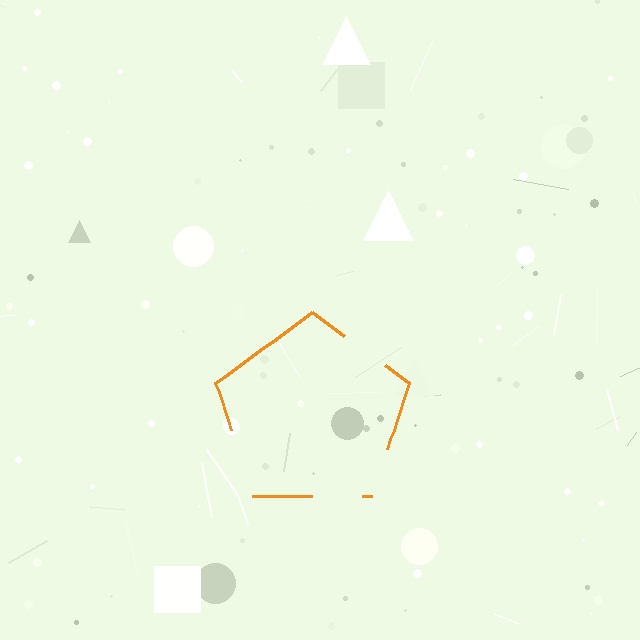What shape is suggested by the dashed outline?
The dashed outline suggests a pentagon.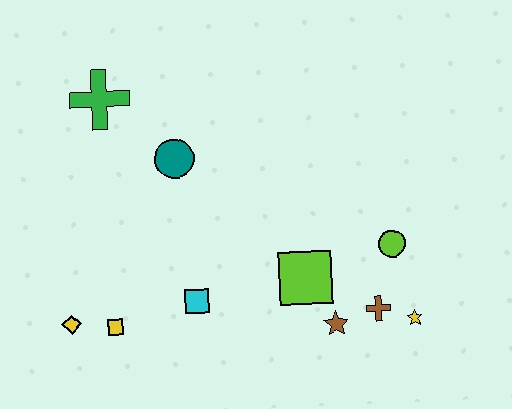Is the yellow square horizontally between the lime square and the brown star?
No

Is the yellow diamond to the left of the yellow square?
Yes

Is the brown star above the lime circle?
No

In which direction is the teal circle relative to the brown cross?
The teal circle is to the left of the brown cross.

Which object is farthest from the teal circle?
The yellow star is farthest from the teal circle.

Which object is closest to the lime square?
The brown star is closest to the lime square.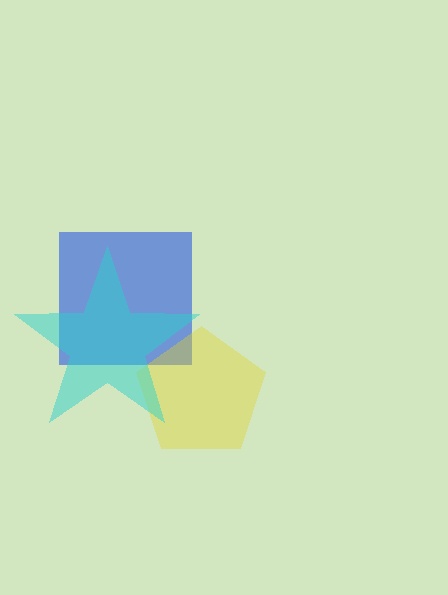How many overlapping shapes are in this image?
There are 3 overlapping shapes in the image.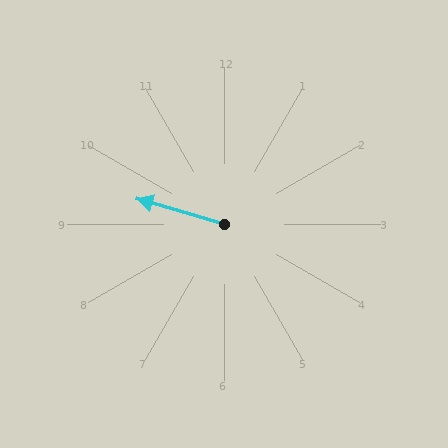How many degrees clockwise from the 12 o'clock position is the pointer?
Approximately 286 degrees.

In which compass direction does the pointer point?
West.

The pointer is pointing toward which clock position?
Roughly 10 o'clock.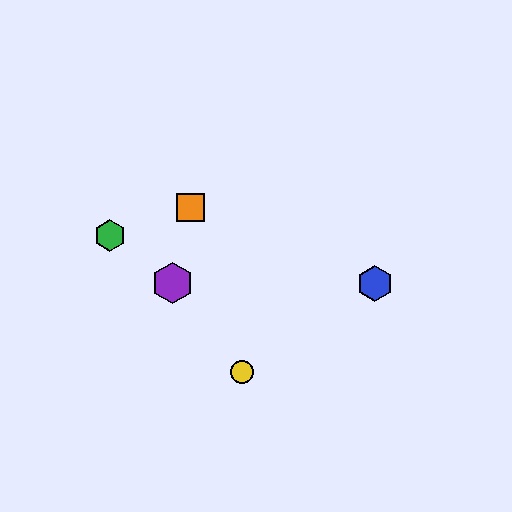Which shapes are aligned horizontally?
The red star, the blue hexagon, the purple hexagon are aligned horizontally.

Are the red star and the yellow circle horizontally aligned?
No, the red star is at y≈283 and the yellow circle is at y≈372.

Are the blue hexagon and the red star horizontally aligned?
Yes, both are at y≈283.